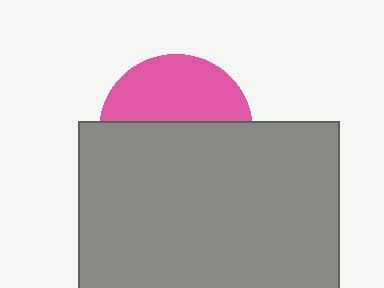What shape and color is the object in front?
The object in front is a gray rectangle.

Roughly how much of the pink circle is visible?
A small part of it is visible (roughly 43%).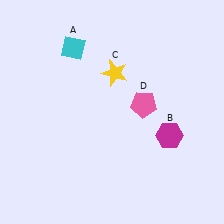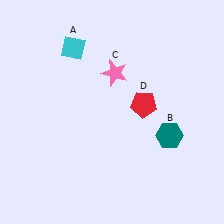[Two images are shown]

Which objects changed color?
B changed from magenta to teal. C changed from yellow to pink. D changed from pink to red.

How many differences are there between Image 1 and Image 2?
There are 3 differences between the two images.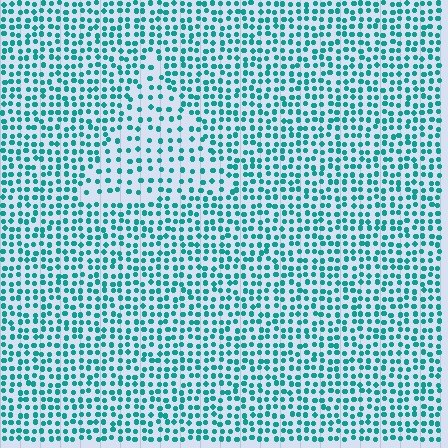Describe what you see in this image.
The image contains small teal elements arranged at two different densities. A triangle-shaped region is visible where the elements are less densely packed than the surrounding area.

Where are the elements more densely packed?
The elements are more densely packed outside the triangle boundary.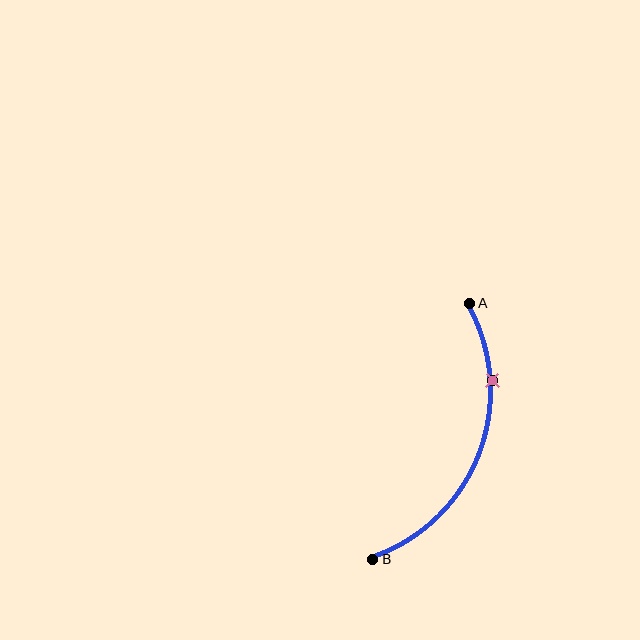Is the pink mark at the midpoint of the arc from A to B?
No. The pink mark lies on the arc but is closer to endpoint A. The arc midpoint would be at the point on the curve equidistant along the arc from both A and B.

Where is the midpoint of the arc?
The arc midpoint is the point on the curve farthest from the straight line joining A and B. It sits to the right of that line.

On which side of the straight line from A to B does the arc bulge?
The arc bulges to the right of the straight line connecting A and B.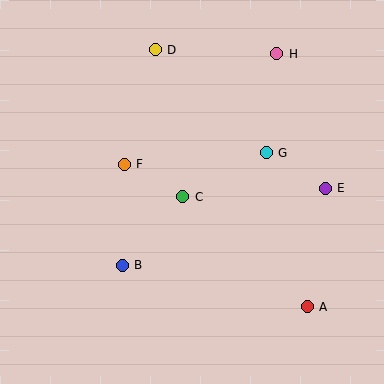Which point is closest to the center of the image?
Point C at (183, 197) is closest to the center.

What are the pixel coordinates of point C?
Point C is at (183, 197).